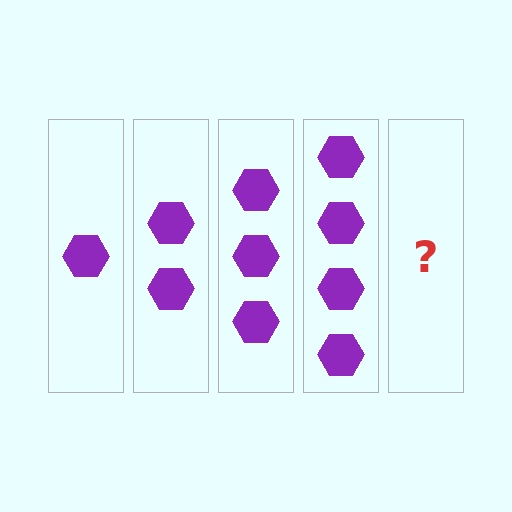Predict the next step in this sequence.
The next step is 5 hexagons.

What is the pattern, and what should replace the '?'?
The pattern is that each step adds one more hexagon. The '?' should be 5 hexagons.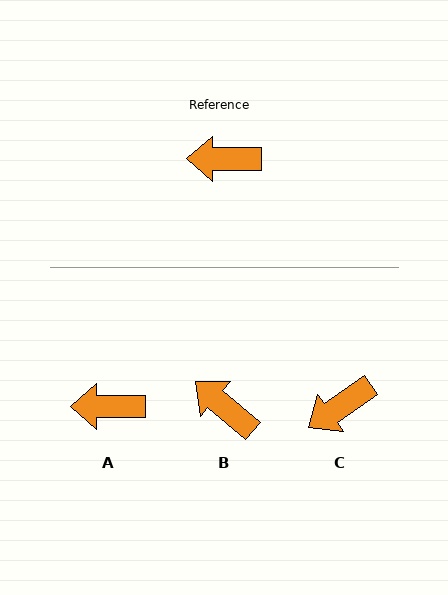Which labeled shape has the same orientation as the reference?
A.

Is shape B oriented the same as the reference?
No, it is off by about 41 degrees.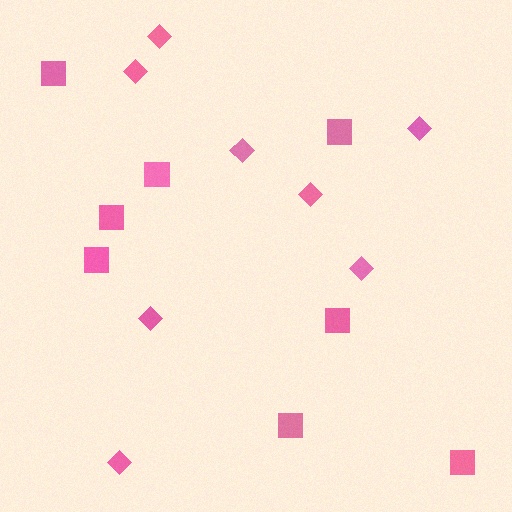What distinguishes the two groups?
There are 2 groups: one group of squares (8) and one group of diamonds (8).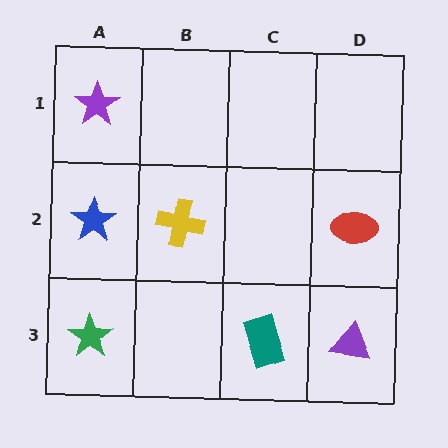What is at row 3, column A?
A green star.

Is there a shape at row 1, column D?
No, that cell is empty.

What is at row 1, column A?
A purple star.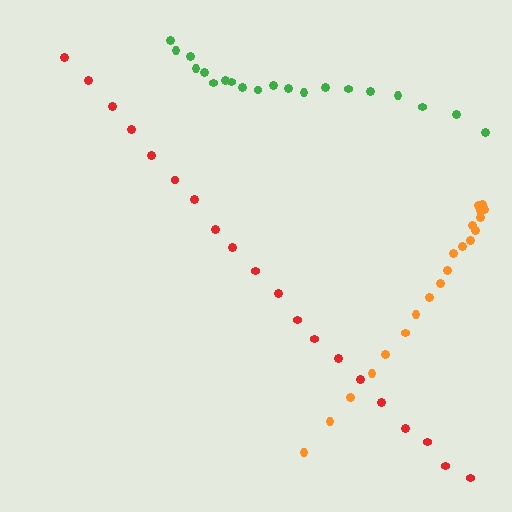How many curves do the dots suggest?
There are 3 distinct paths.